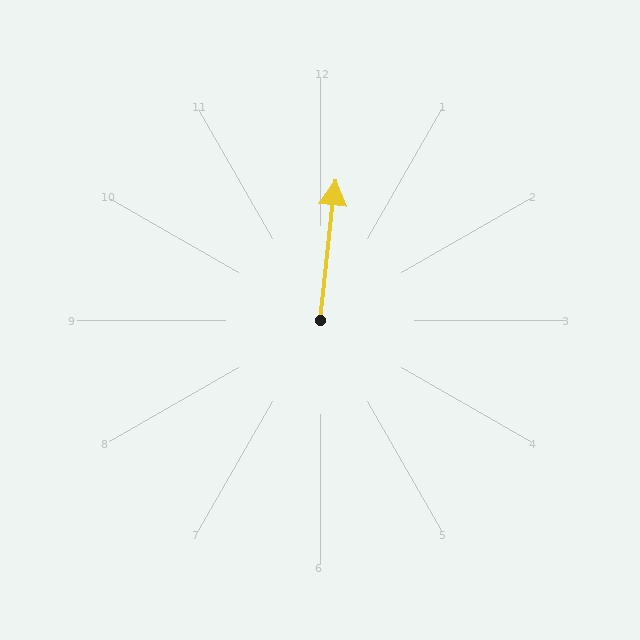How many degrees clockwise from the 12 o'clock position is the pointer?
Approximately 6 degrees.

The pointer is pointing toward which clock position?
Roughly 12 o'clock.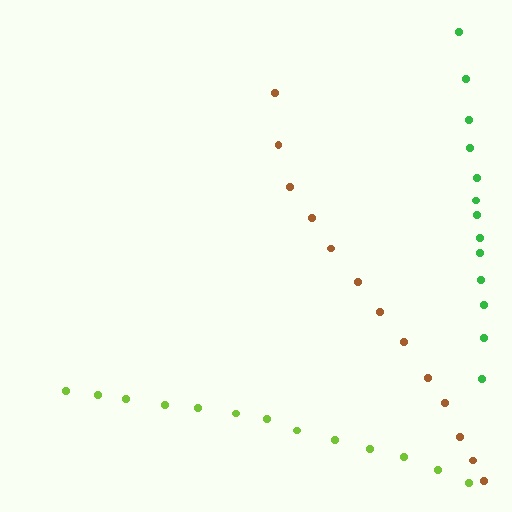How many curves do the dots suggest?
There are 3 distinct paths.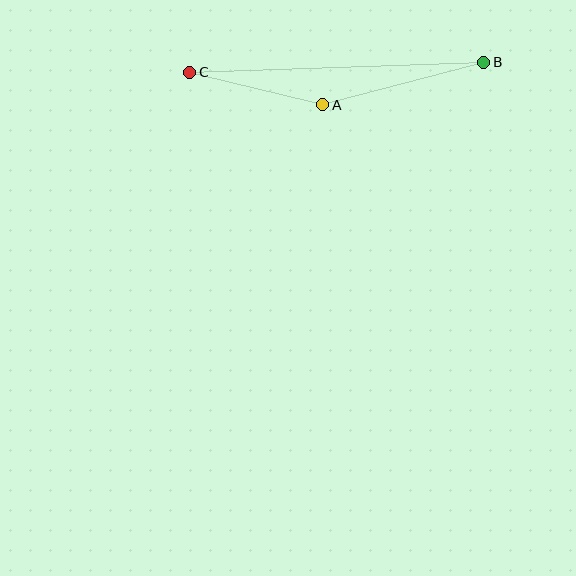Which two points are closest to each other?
Points A and C are closest to each other.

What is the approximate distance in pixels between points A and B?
The distance between A and B is approximately 166 pixels.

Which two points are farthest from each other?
Points B and C are farthest from each other.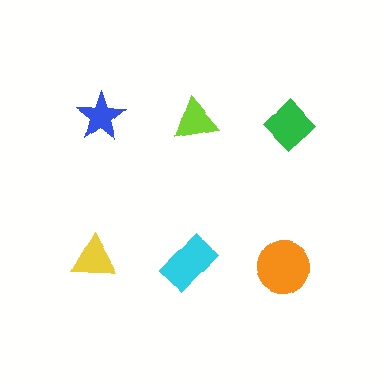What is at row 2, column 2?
A cyan rectangle.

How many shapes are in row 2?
3 shapes.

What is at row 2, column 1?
A yellow triangle.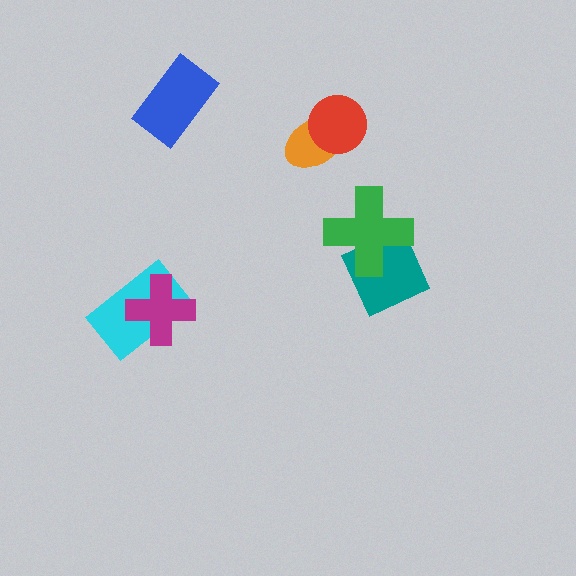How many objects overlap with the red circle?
1 object overlaps with the red circle.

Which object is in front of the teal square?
The green cross is in front of the teal square.